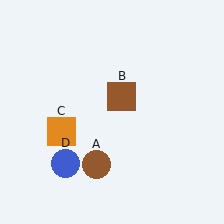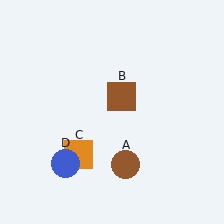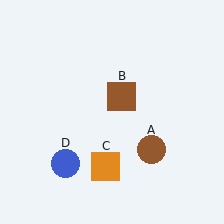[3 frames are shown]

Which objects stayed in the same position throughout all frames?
Brown square (object B) and blue circle (object D) remained stationary.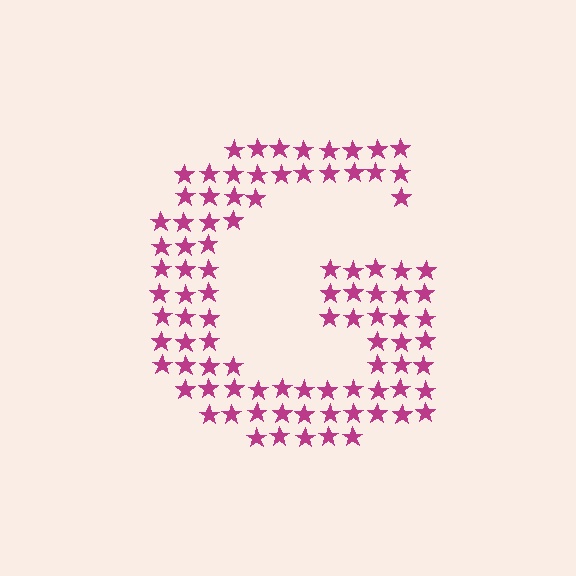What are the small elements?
The small elements are stars.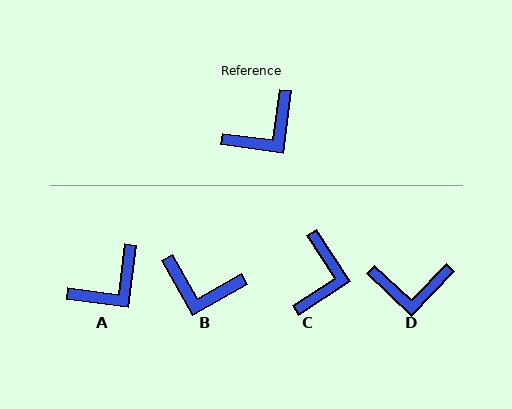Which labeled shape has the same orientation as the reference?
A.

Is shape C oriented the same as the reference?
No, it is off by about 41 degrees.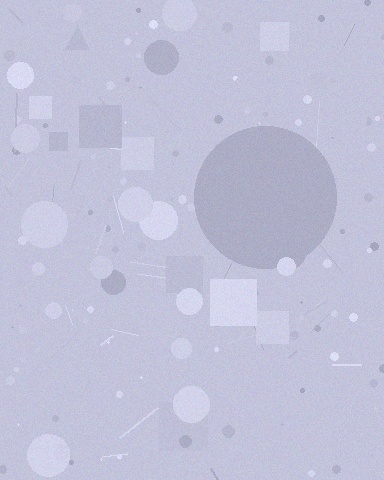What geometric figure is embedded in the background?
A circle is embedded in the background.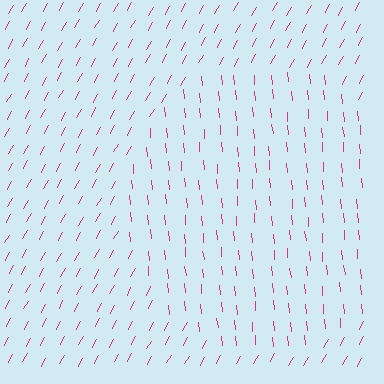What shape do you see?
I see a circle.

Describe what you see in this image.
The image is filled with small magenta line segments. A circle region in the image has lines oriented differently from the surrounding lines, creating a visible texture boundary.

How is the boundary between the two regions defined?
The boundary is defined purely by a change in line orientation (approximately 34 degrees difference). All lines are the same color and thickness.